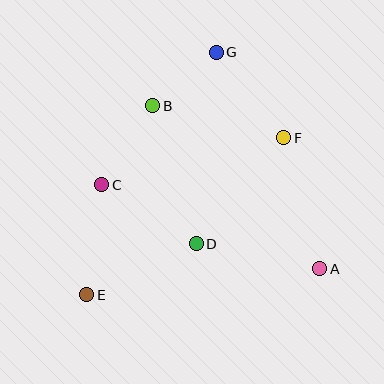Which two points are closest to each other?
Points B and G are closest to each other.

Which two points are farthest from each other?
Points E and G are farthest from each other.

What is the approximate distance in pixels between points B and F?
The distance between B and F is approximately 135 pixels.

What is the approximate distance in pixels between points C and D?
The distance between C and D is approximately 111 pixels.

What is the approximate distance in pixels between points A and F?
The distance between A and F is approximately 136 pixels.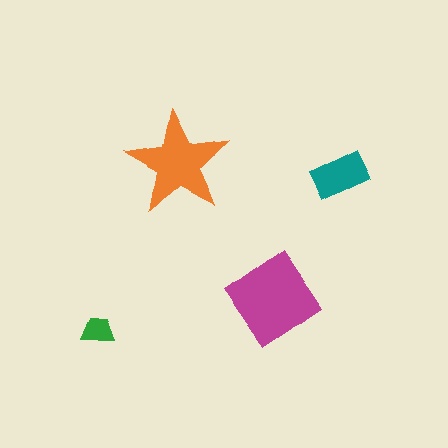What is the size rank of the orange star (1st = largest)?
2nd.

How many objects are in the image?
There are 4 objects in the image.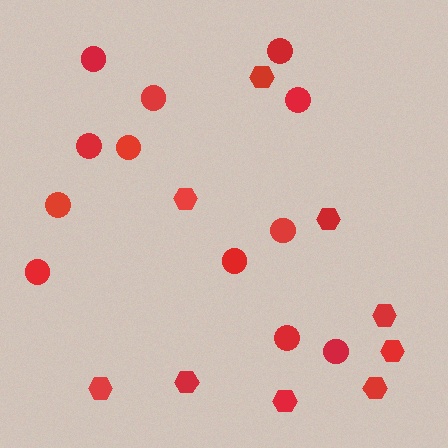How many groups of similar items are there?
There are 2 groups: one group of hexagons (9) and one group of circles (12).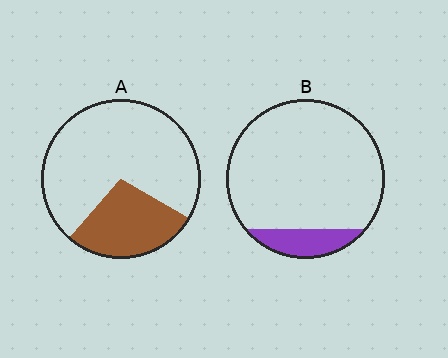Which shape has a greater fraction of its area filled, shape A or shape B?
Shape A.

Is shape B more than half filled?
No.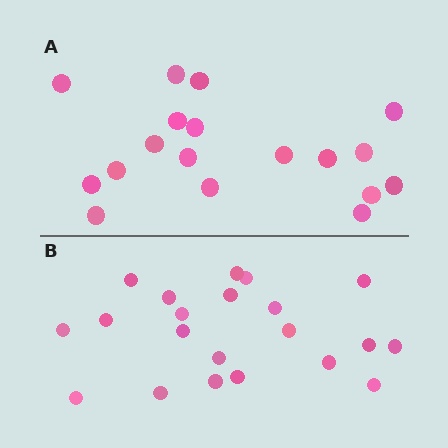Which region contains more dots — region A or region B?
Region B (the bottom region) has more dots.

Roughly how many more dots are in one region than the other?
Region B has just a few more — roughly 2 or 3 more dots than region A.